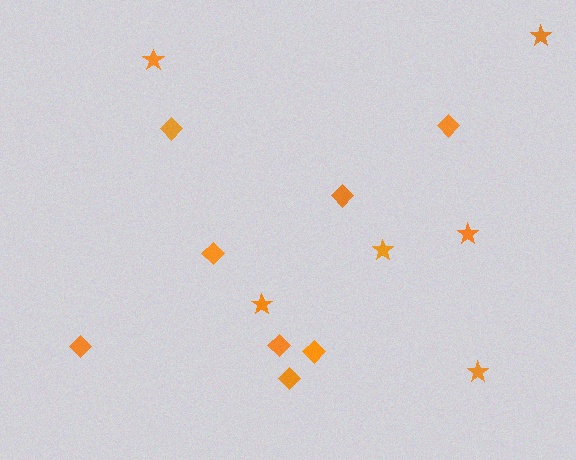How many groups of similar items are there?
There are 2 groups: one group of diamonds (8) and one group of stars (6).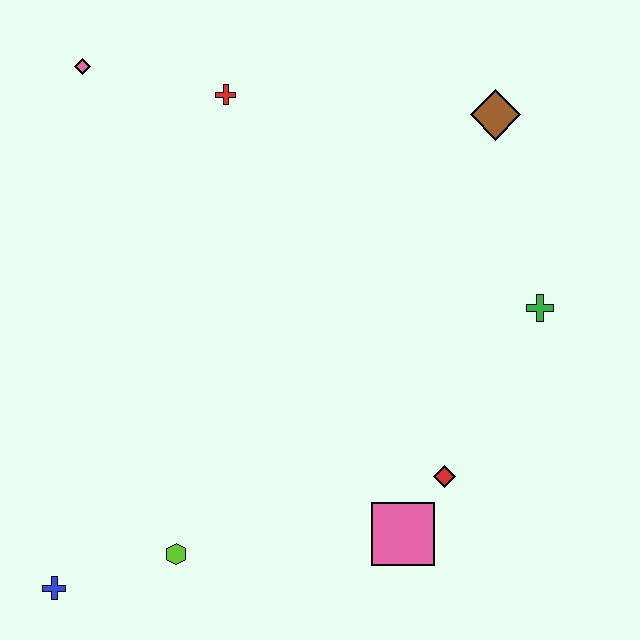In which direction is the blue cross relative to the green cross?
The blue cross is to the left of the green cross.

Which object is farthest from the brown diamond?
The blue cross is farthest from the brown diamond.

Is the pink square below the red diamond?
Yes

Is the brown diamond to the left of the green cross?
Yes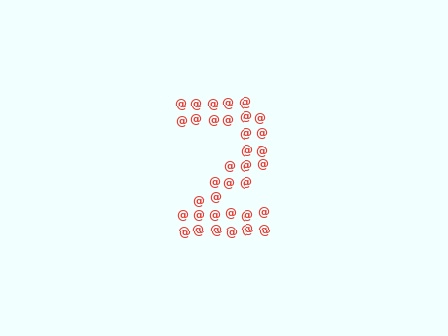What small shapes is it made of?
It is made of small at signs.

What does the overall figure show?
The overall figure shows the digit 2.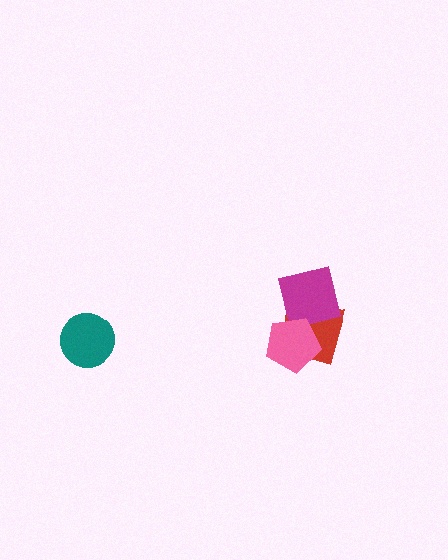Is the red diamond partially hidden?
Yes, it is partially covered by another shape.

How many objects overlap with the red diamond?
2 objects overlap with the red diamond.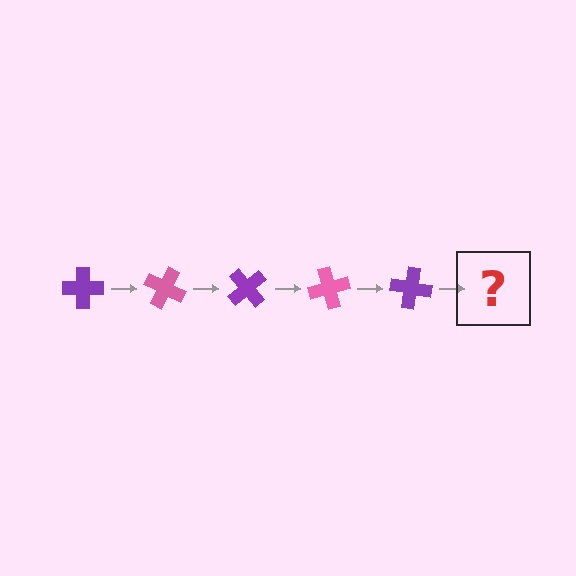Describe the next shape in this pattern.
It should be a pink cross, rotated 125 degrees from the start.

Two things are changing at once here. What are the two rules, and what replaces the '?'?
The two rules are that it rotates 25 degrees each step and the color cycles through purple and pink. The '?' should be a pink cross, rotated 125 degrees from the start.